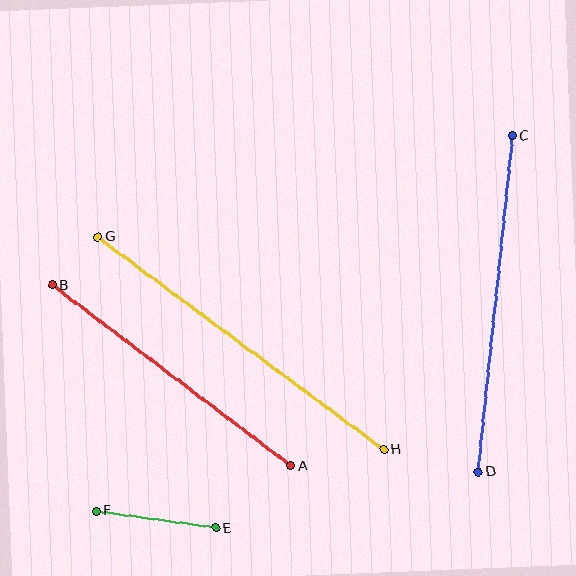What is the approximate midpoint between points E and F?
The midpoint is at approximately (156, 520) pixels.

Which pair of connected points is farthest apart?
Points G and H are farthest apart.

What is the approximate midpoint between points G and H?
The midpoint is at approximately (241, 343) pixels.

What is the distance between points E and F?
The distance is approximately 121 pixels.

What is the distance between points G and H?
The distance is approximately 357 pixels.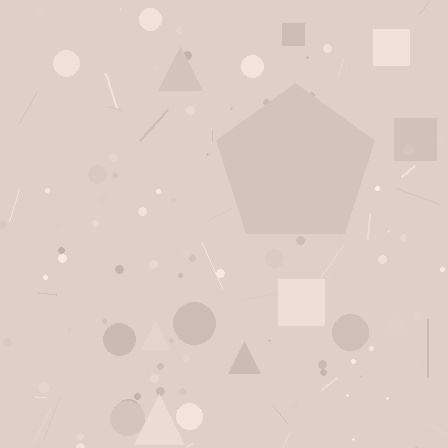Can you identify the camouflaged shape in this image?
The camouflaged shape is a pentagon.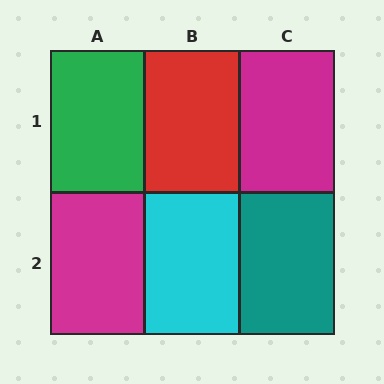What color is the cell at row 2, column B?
Cyan.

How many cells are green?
1 cell is green.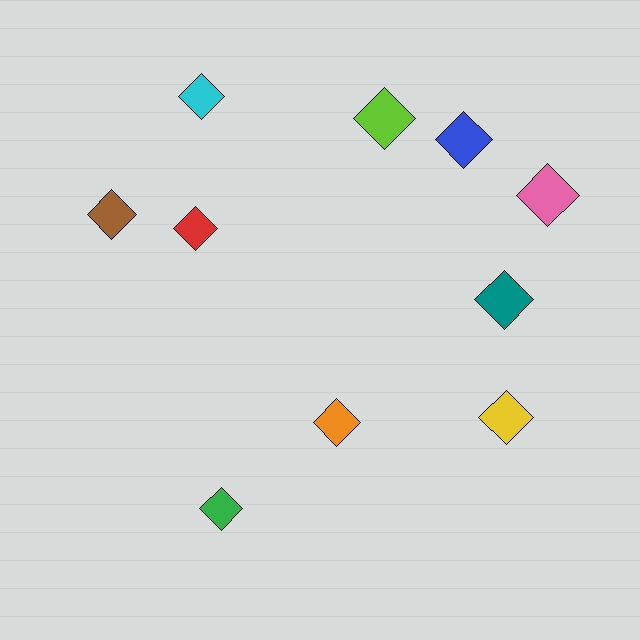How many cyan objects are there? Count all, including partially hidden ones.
There is 1 cyan object.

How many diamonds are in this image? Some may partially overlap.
There are 10 diamonds.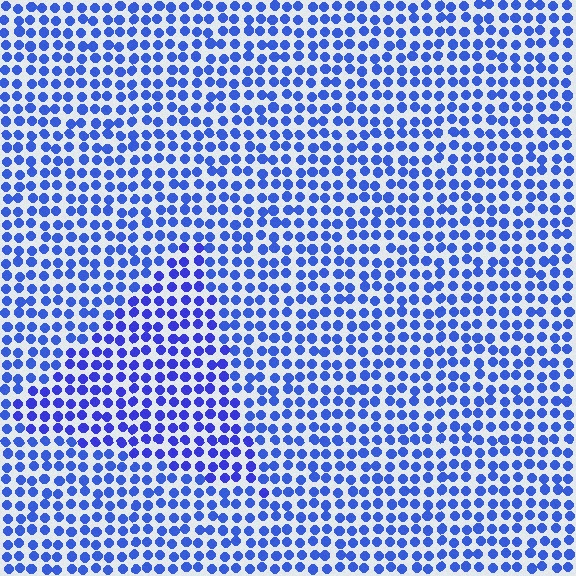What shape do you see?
I see a triangle.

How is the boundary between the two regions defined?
The boundary is defined purely by a slight shift in hue (about 14 degrees). Spacing, size, and orientation are identical on both sides.